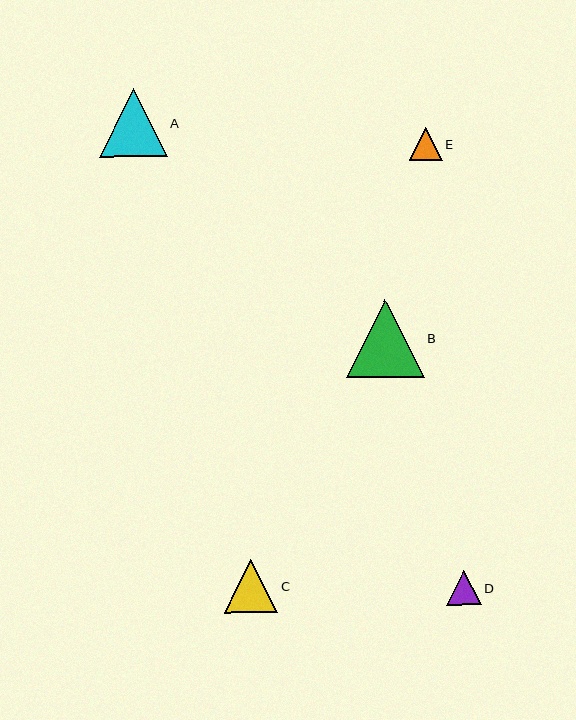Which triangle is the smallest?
Triangle E is the smallest with a size of approximately 33 pixels.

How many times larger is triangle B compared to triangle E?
Triangle B is approximately 2.4 times the size of triangle E.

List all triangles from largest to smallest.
From largest to smallest: B, A, C, D, E.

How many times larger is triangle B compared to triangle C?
Triangle B is approximately 1.4 times the size of triangle C.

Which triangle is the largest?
Triangle B is the largest with a size of approximately 78 pixels.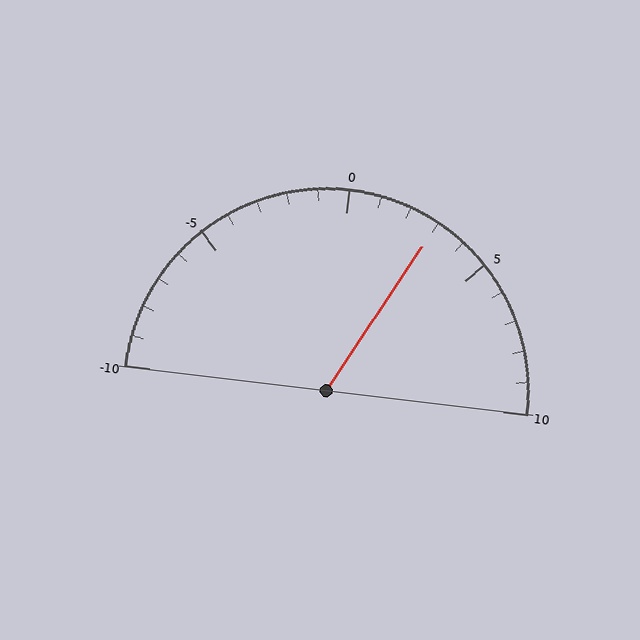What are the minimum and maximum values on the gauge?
The gauge ranges from -10 to 10.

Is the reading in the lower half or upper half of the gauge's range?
The reading is in the upper half of the range (-10 to 10).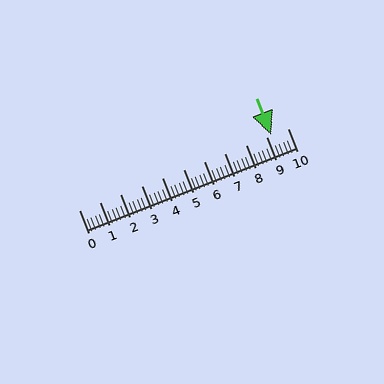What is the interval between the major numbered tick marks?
The major tick marks are spaced 1 units apart.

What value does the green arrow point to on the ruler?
The green arrow points to approximately 9.2.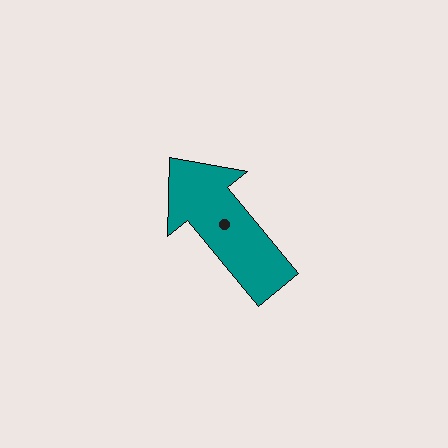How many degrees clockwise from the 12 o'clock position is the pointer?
Approximately 321 degrees.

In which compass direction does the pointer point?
Northwest.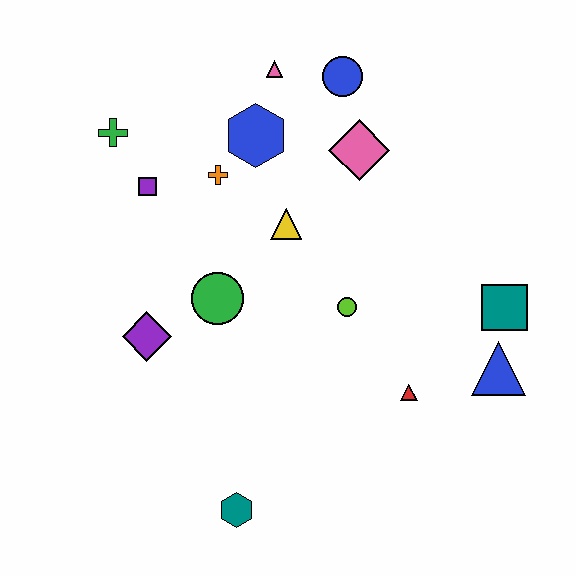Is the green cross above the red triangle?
Yes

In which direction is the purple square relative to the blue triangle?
The purple square is to the left of the blue triangle.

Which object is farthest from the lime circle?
The green cross is farthest from the lime circle.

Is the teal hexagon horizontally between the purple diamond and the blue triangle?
Yes